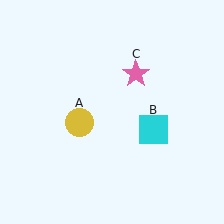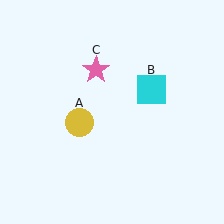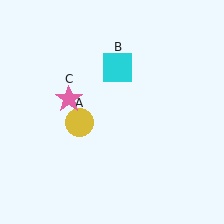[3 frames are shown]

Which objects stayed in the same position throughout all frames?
Yellow circle (object A) remained stationary.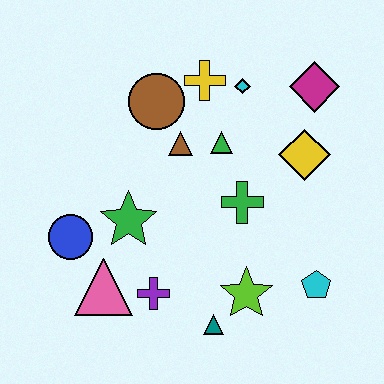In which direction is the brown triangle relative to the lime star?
The brown triangle is above the lime star.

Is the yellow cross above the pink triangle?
Yes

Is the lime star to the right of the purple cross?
Yes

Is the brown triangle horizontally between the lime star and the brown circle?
Yes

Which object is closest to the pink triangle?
The purple cross is closest to the pink triangle.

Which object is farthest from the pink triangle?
The magenta diamond is farthest from the pink triangle.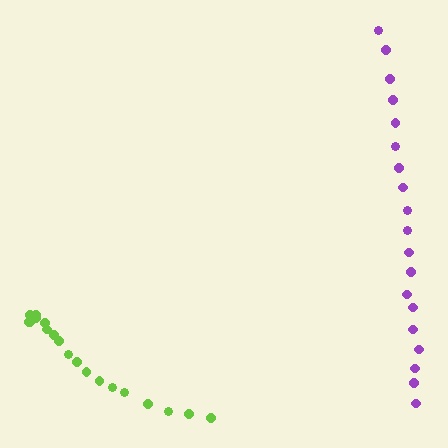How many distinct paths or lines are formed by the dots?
There are 2 distinct paths.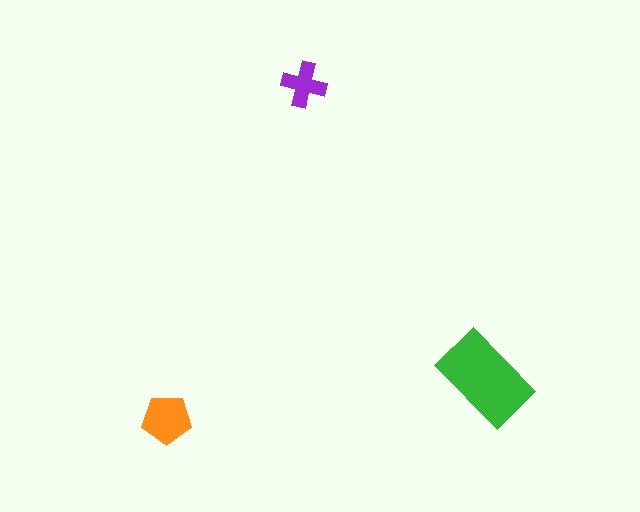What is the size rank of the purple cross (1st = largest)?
3rd.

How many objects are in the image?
There are 3 objects in the image.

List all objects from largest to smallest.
The green rectangle, the orange pentagon, the purple cross.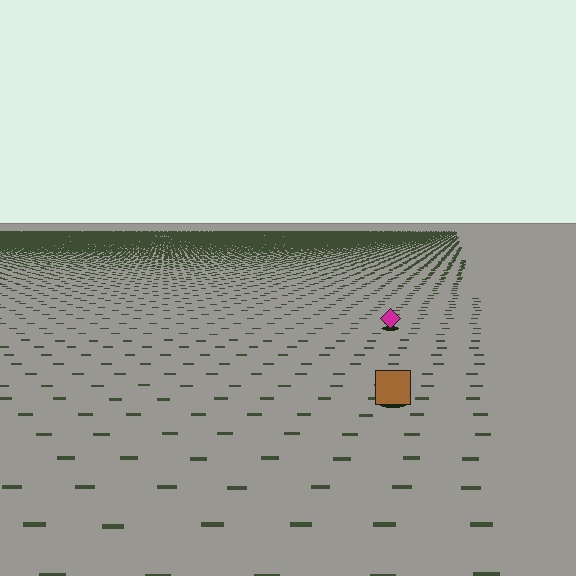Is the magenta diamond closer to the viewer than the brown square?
No. The brown square is closer — you can tell from the texture gradient: the ground texture is coarser near it.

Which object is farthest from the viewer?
The magenta diamond is farthest from the viewer. It appears smaller and the ground texture around it is denser.